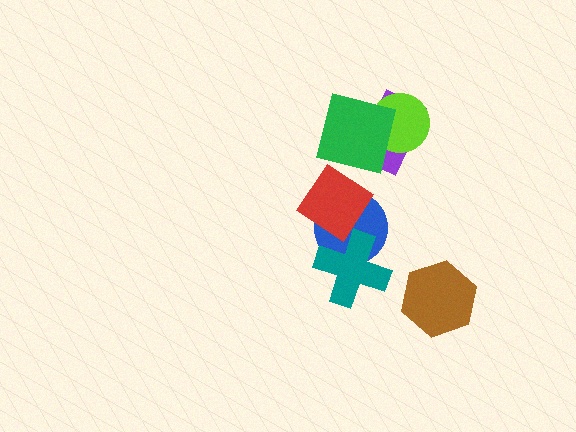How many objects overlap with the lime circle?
2 objects overlap with the lime circle.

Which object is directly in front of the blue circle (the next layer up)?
The red diamond is directly in front of the blue circle.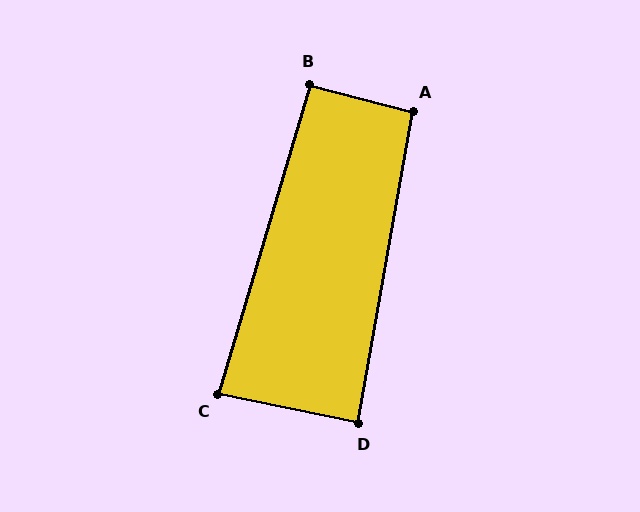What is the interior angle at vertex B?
Approximately 92 degrees (approximately right).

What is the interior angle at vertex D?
Approximately 88 degrees (approximately right).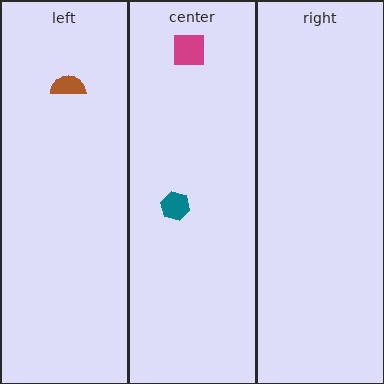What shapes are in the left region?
The brown semicircle.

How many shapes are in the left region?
1.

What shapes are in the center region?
The teal hexagon, the magenta square.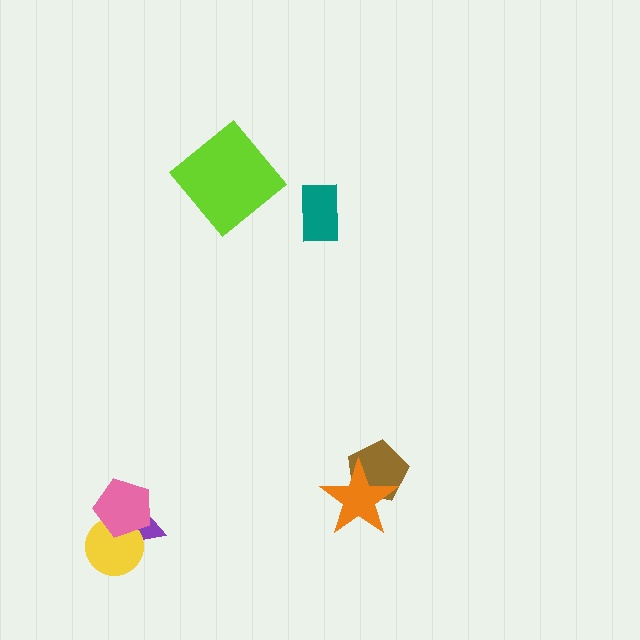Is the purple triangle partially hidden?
Yes, it is partially covered by another shape.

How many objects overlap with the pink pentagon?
2 objects overlap with the pink pentagon.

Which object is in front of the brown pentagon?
The orange star is in front of the brown pentagon.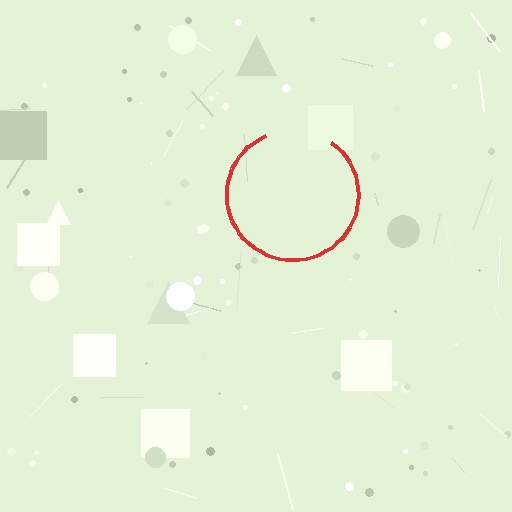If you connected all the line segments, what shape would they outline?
They would outline a circle.